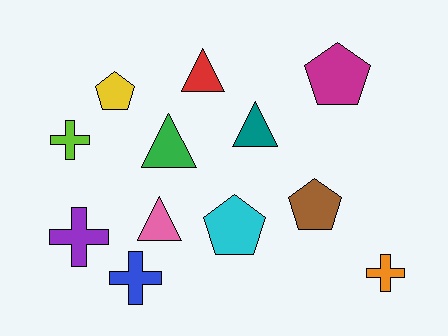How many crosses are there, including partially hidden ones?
There are 4 crosses.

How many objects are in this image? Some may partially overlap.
There are 12 objects.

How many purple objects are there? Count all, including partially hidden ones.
There is 1 purple object.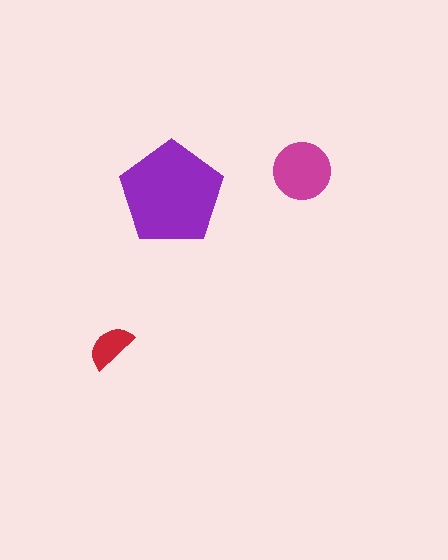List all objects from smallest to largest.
The red semicircle, the magenta circle, the purple pentagon.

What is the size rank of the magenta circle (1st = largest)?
2nd.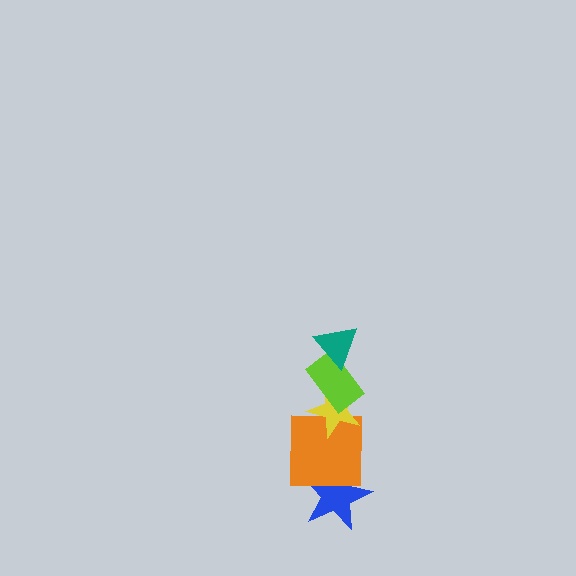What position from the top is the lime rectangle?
The lime rectangle is 2nd from the top.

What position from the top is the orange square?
The orange square is 4th from the top.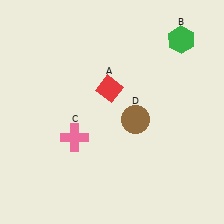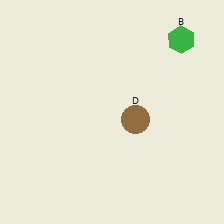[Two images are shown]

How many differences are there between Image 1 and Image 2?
There are 2 differences between the two images.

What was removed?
The red diamond (A), the pink cross (C) were removed in Image 2.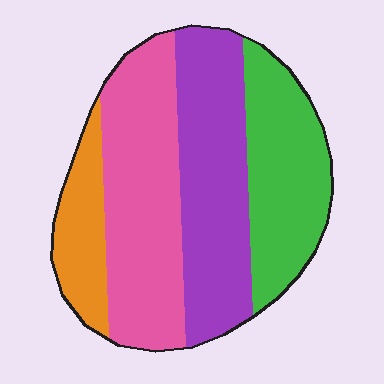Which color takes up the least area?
Orange, at roughly 15%.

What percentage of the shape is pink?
Pink takes up about one third (1/3) of the shape.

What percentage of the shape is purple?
Purple takes up about one third (1/3) of the shape.